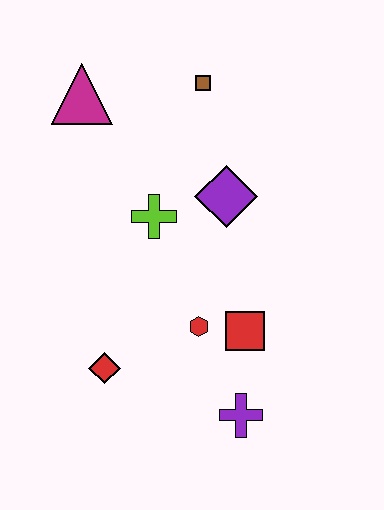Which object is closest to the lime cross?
The purple diamond is closest to the lime cross.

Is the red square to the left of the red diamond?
No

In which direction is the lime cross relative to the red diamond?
The lime cross is above the red diamond.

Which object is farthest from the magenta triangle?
The purple cross is farthest from the magenta triangle.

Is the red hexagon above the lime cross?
No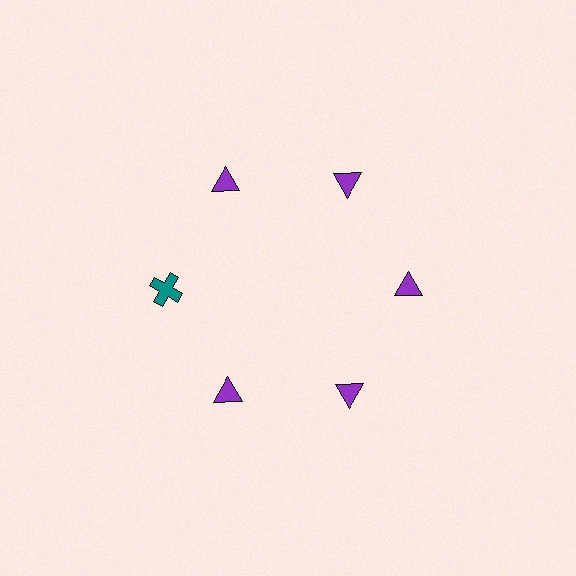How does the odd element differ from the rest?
It differs in both color (teal instead of purple) and shape (cross instead of triangle).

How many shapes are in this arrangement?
There are 6 shapes arranged in a ring pattern.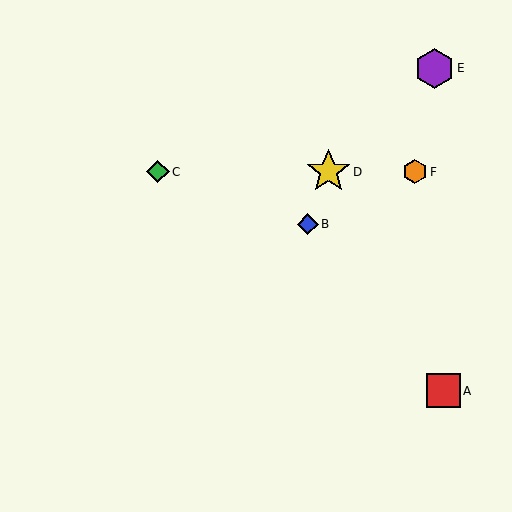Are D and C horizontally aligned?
Yes, both are at y≈172.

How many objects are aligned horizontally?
3 objects (C, D, F) are aligned horizontally.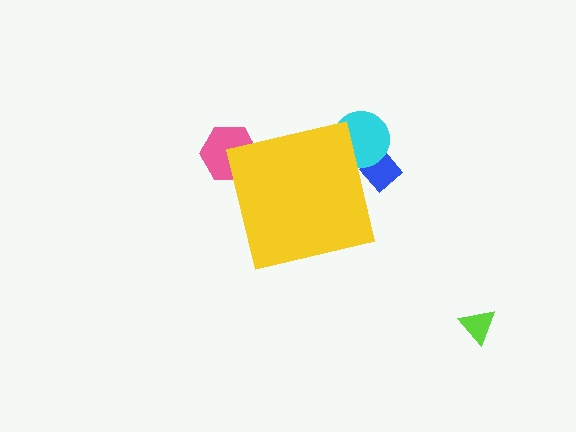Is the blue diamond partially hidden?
Yes, the blue diamond is partially hidden behind the yellow square.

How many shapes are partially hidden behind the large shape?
3 shapes are partially hidden.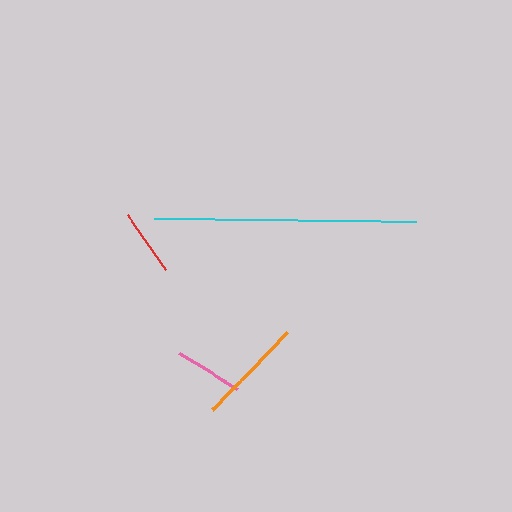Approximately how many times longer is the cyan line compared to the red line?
The cyan line is approximately 3.9 times the length of the red line.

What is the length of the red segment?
The red segment is approximately 67 pixels long.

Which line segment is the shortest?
The red line is the shortest at approximately 67 pixels.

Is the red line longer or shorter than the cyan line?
The cyan line is longer than the red line.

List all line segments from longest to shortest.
From longest to shortest: cyan, orange, pink, red.